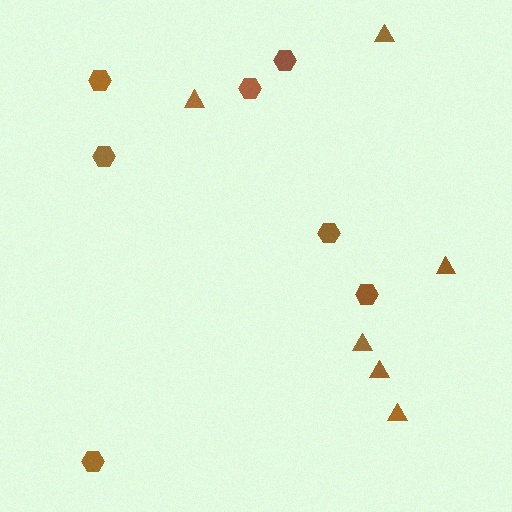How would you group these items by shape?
There are 2 groups: one group of hexagons (7) and one group of triangles (6).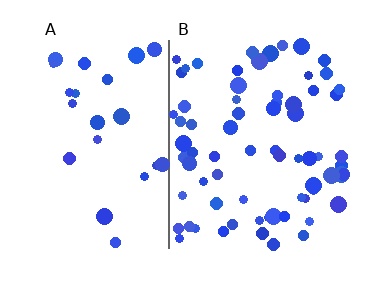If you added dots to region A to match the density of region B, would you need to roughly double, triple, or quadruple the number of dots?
Approximately triple.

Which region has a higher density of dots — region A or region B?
B (the right).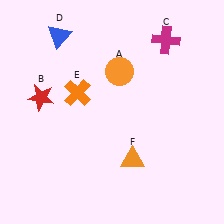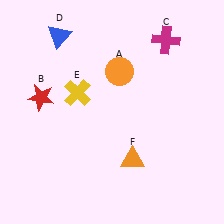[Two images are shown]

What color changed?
The cross (E) changed from orange in Image 1 to yellow in Image 2.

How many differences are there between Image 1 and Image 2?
There is 1 difference between the two images.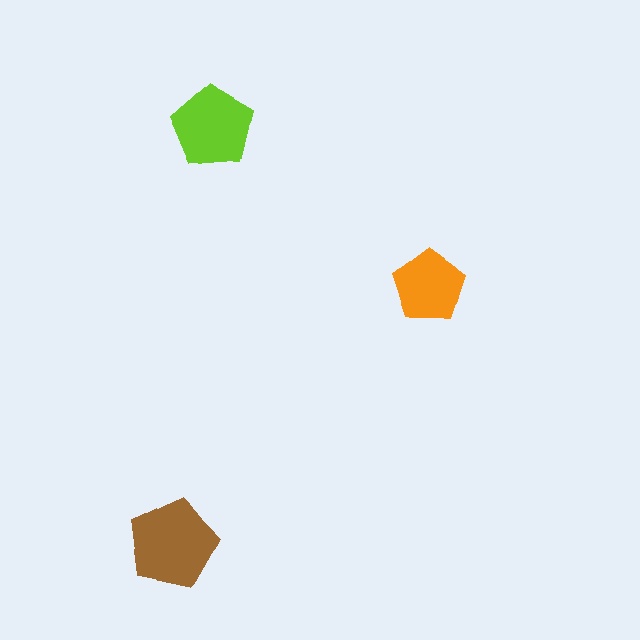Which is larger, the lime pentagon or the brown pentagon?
The brown one.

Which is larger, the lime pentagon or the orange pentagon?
The lime one.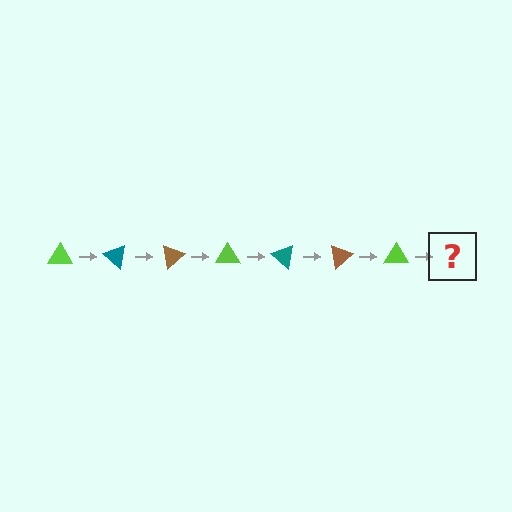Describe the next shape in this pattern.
It should be a teal triangle, rotated 280 degrees from the start.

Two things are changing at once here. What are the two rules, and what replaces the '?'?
The two rules are that it rotates 40 degrees each step and the color cycles through lime, teal, and brown. The '?' should be a teal triangle, rotated 280 degrees from the start.